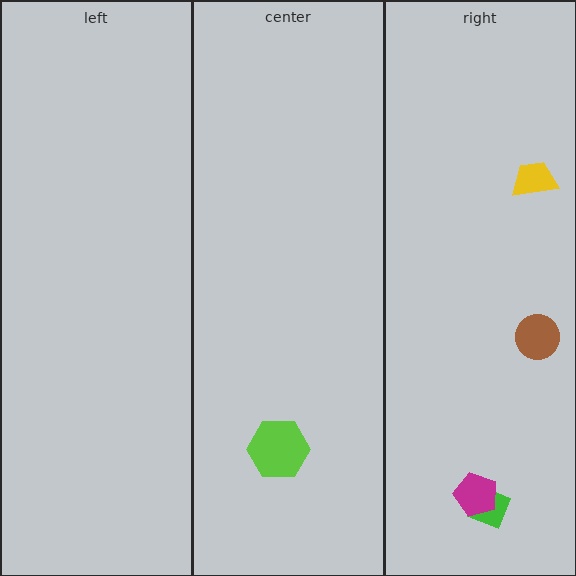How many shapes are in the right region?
4.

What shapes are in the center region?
The lime hexagon.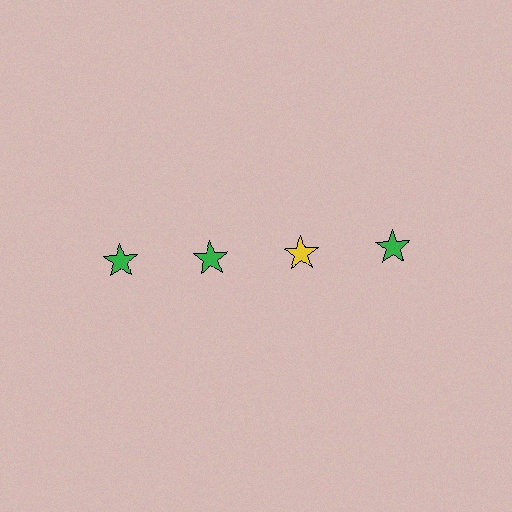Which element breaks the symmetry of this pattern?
The yellow star in the top row, center column breaks the symmetry. All other shapes are green stars.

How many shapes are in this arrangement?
There are 4 shapes arranged in a grid pattern.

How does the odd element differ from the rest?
It has a different color: yellow instead of green.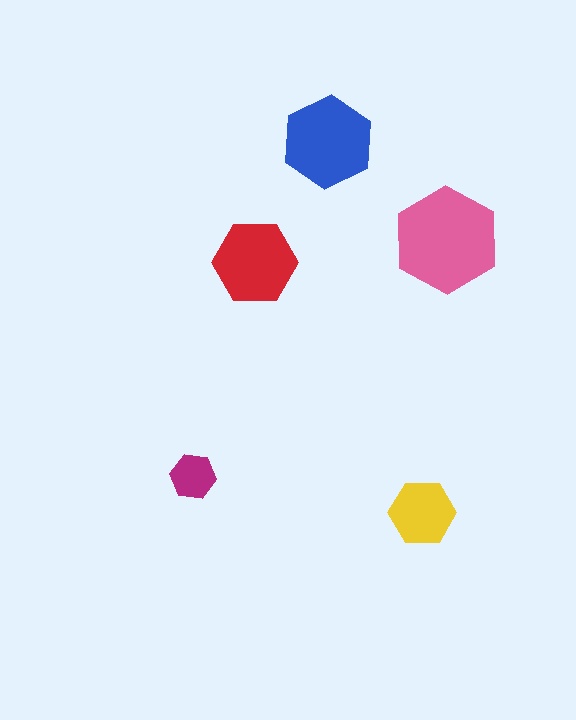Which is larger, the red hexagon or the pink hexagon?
The pink one.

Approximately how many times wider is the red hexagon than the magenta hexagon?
About 2 times wider.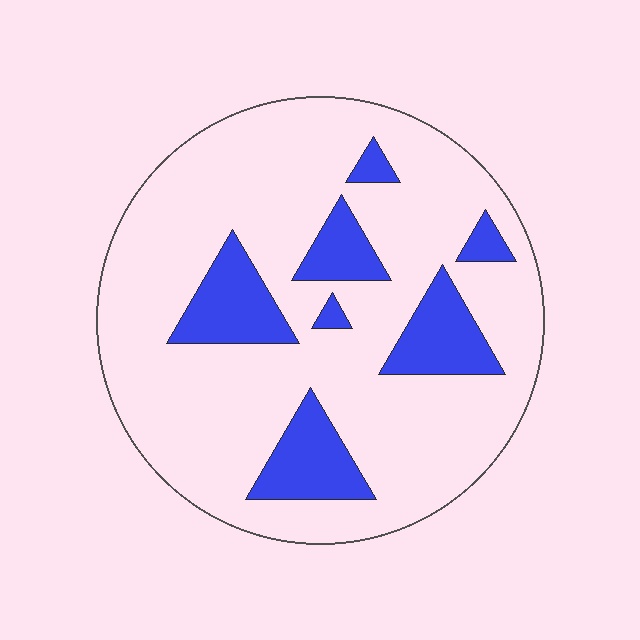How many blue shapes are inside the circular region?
7.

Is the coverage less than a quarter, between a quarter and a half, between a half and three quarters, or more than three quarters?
Less than a quarter.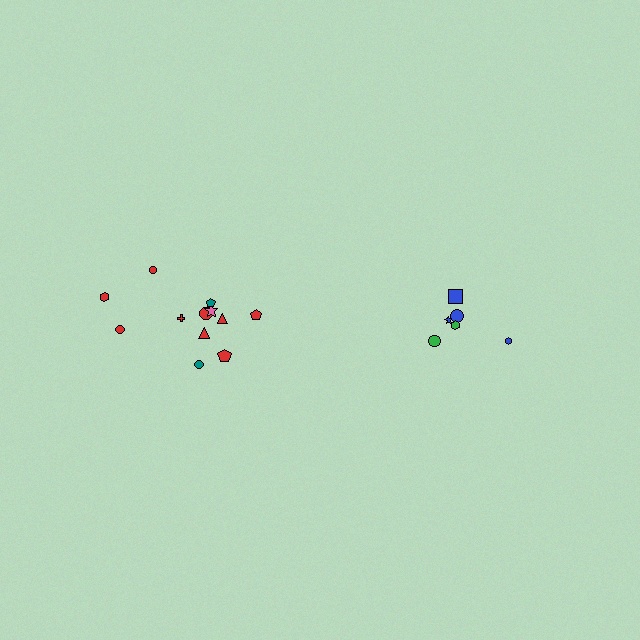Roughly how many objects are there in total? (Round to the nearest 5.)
Roughly 20 objects in total.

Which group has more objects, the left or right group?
The left group.